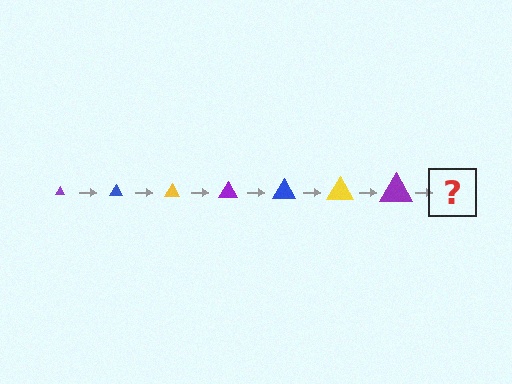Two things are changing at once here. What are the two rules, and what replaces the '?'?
The two rules are that the triangle grows larger each step and the color cycles through purple, blue, and yellow. The '?' should be a blue triangle, larger than the previous one.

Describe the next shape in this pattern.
It should be a blue triangle, larger than the previous one.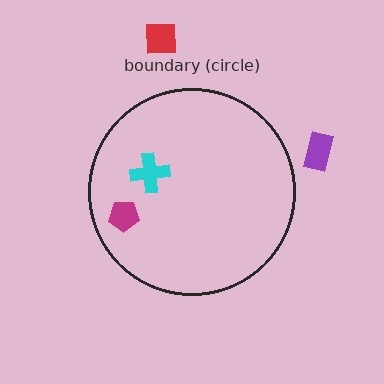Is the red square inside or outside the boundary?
Outside.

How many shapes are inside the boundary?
2 inside, 2 outside.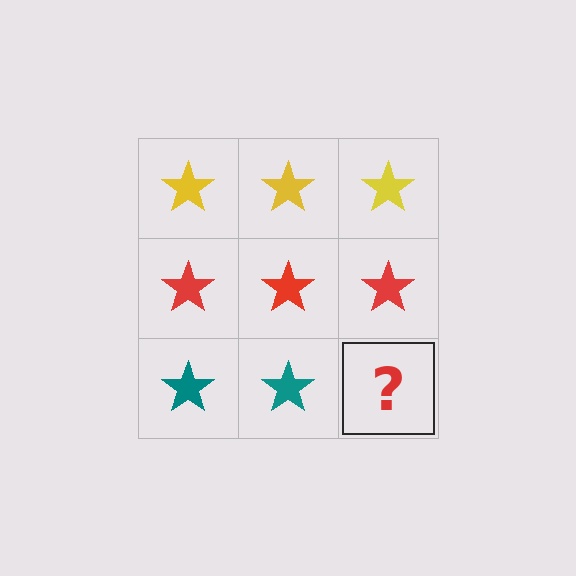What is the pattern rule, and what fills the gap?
The rule is that each row has a consistent color. The gap should be filled with a teal star.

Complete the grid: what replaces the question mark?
The question mark should be replaced with a teal star.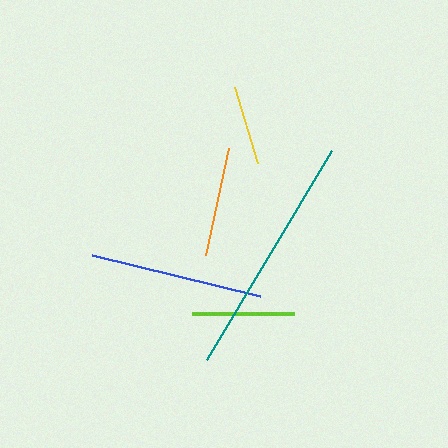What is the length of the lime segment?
The lime segment is approximately 102 pixels long.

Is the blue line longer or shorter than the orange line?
The blue line is longer than the orange line.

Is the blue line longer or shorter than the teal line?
The teal line is longer than the blue line.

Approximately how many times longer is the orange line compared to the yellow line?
The orange line is approximately 1.4 times the length of the yellow line.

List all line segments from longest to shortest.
From longest to shortest: teal, blue, orange, lime, yellow.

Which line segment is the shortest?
The yellow line is the shortest at approximately 80 pixels.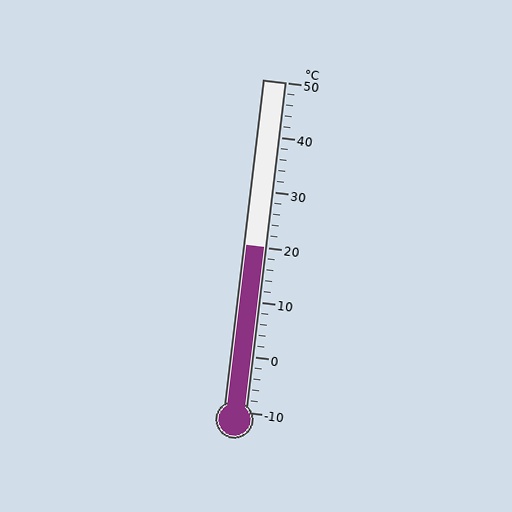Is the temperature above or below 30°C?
The temperature is below 30°C.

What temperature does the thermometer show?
The thermometer shows approximately 20°C.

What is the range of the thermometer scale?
The thermometer scale ranges from -10°C to 50°C.